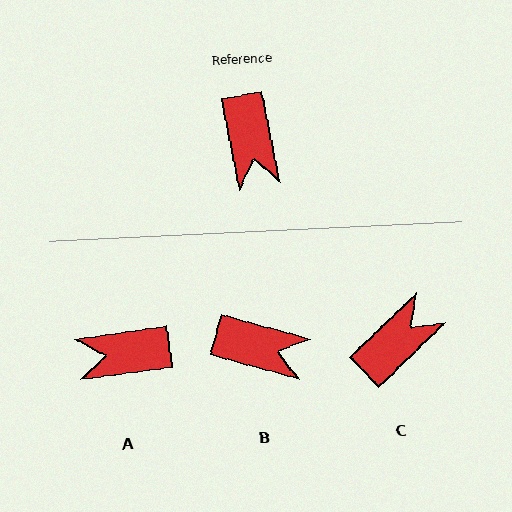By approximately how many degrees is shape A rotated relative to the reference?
Approximately 93 degrees clockwise.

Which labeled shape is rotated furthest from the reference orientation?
C, about 123 degrees away.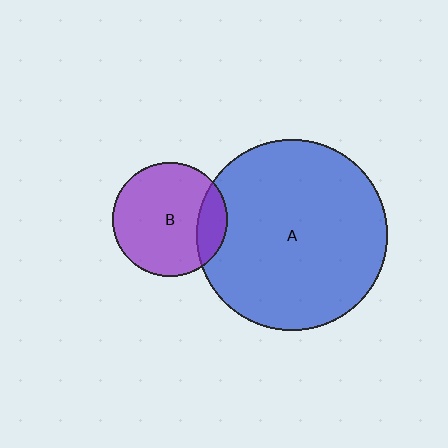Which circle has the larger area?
Circle A (blue).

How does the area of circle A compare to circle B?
Approximately 2.8 times.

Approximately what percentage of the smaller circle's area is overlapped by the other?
Approximately 15%.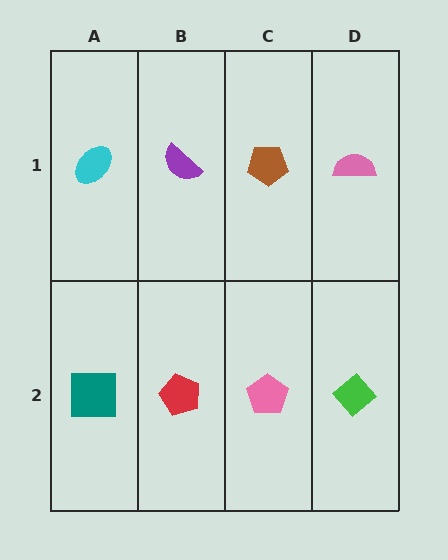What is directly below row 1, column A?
A teal square.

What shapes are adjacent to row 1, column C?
A pink pentagon (row 2, column C), a purple semicircle (row 1, column B), a pink semicircle (row 1, column D).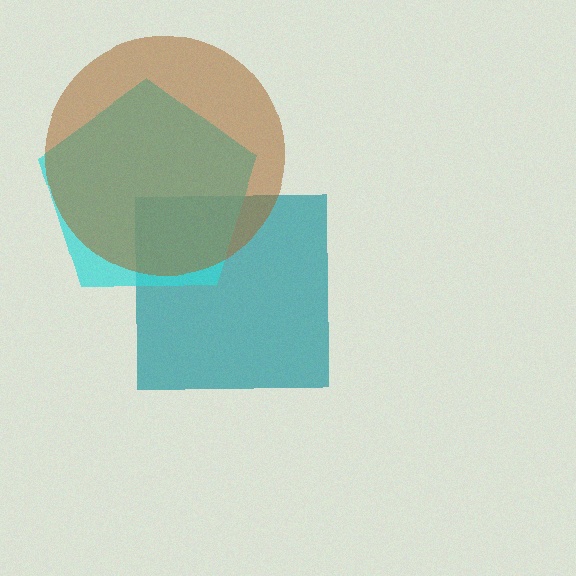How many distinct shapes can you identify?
There are 3 distinct shapes: a teal square, a cyan pentagon, a brown circle.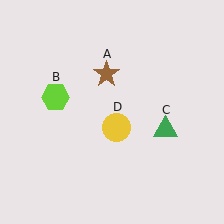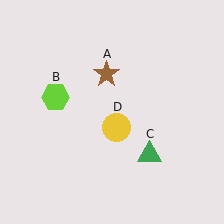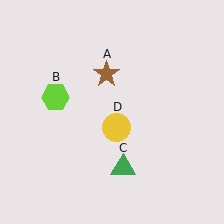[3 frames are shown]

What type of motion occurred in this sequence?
The green triangle (object C) rotated clockwise around the center of the scene.